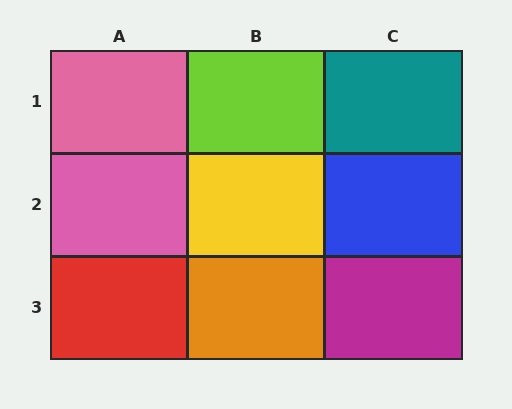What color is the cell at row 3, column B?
Orange.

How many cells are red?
1 cell is red.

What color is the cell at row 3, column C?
Magenta.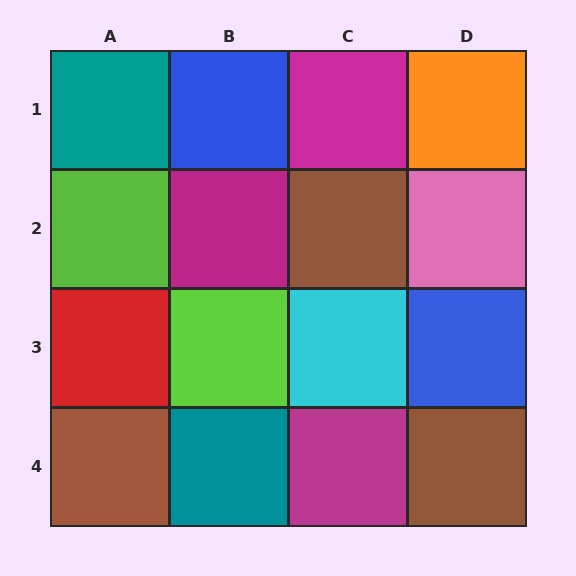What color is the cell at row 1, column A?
Teal.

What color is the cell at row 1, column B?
Blue.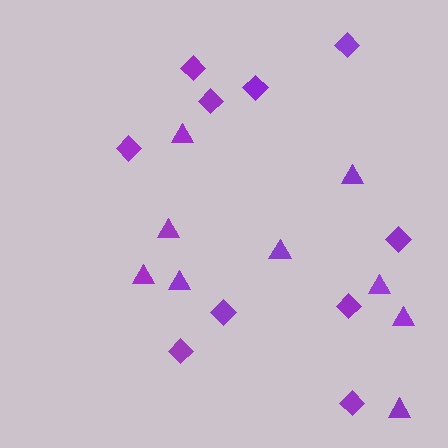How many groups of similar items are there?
There are 2 groups: one group of triangles (9) and one group of diamonds (10).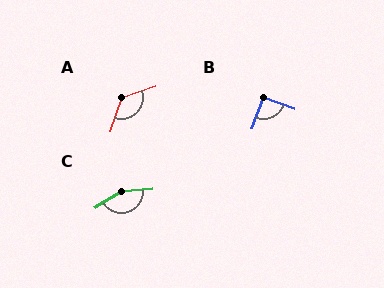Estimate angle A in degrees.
Approximately 128 degrees.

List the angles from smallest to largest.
B (89°), A (128°), C (153°).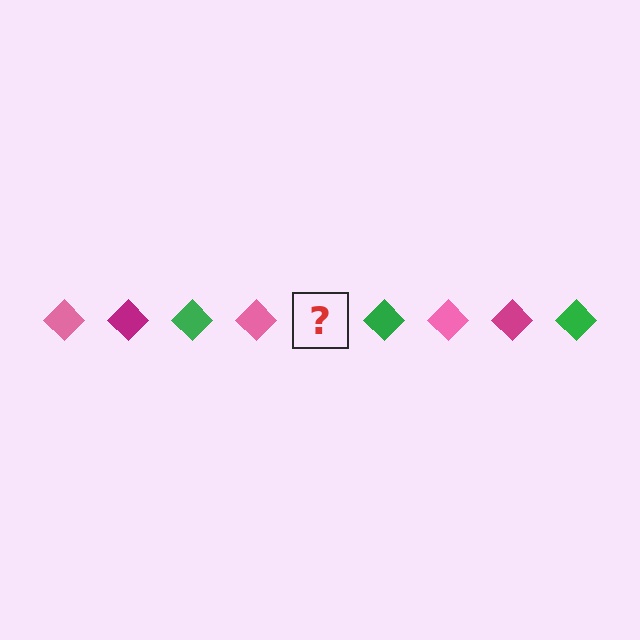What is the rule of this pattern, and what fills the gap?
The rule is that the pattern cycles through pink, magenta, green diamonds. The gap should be filled with a magenta diamond.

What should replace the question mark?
The question mark should be replaced with a magenta diamond.